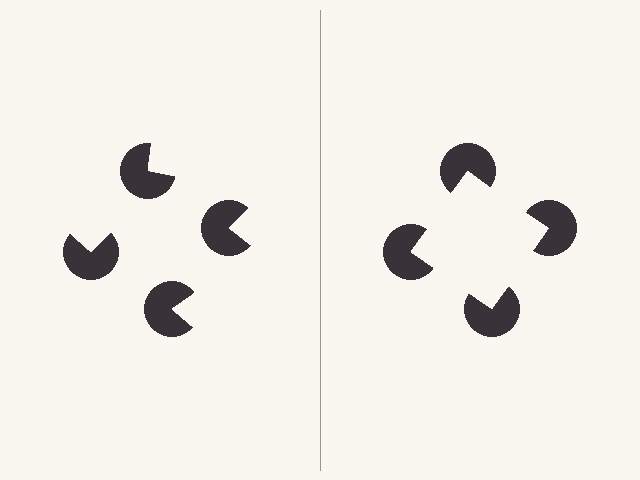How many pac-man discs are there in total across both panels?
8 — 4 on each side.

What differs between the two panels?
The pac-man discs are positioned identically on both sides; only the wedge orientations differ. On the right they align to a square; on the left they are misaligned.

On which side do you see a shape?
An illusory square appears on the right side. On the left side the wedge cuts are rotated, so no coherent shape forms.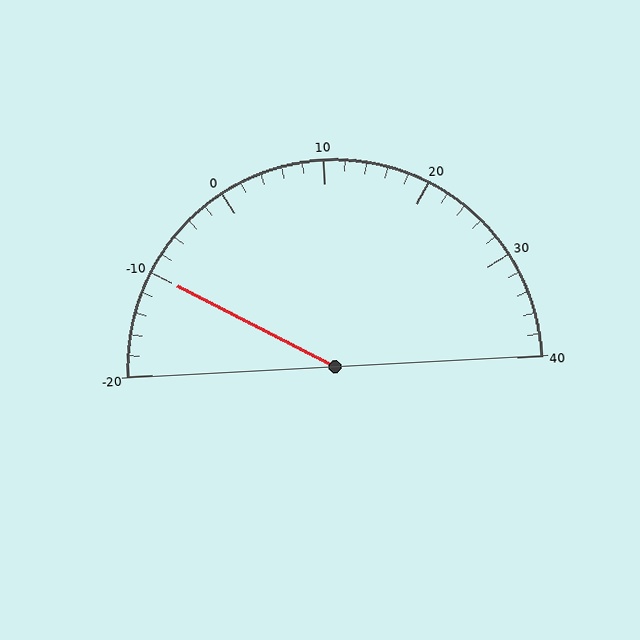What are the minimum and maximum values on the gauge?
The gauge ranges from -20 to 40.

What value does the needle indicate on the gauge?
The needle indicates approximately -10.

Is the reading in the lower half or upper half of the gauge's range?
The reading is in the lower half of the range (-20 to 40).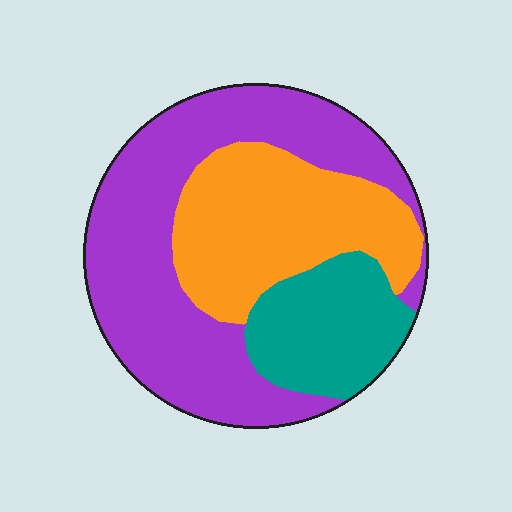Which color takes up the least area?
Teal, at roughly 20%.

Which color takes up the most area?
Purple, at roughly 50%.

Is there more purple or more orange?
Purple.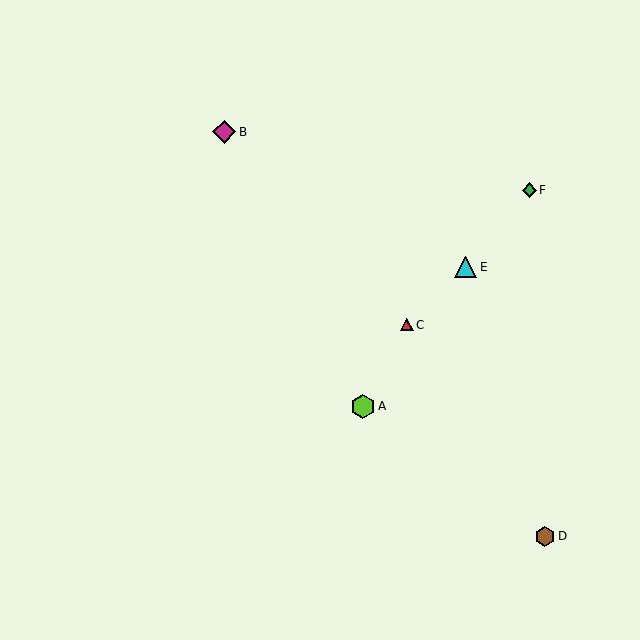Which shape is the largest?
The lime hexagon (labeled A) is the largest.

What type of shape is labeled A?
Shape A is a lime hexagon.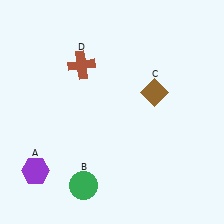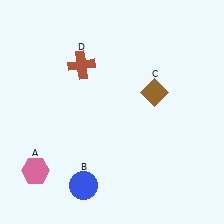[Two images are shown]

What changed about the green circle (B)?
In Image 1, B is green. In Image 2, it changed to blue.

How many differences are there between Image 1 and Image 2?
There are 2 differences between the two images.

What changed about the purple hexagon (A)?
In Image 1, A is purple. In Image 2, it changed to pink.